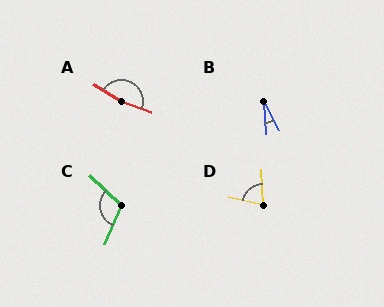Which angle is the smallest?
B, at approximately 25 degrees.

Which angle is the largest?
A, at approximately 168 degrees.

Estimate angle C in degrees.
Approximately 111 degrees.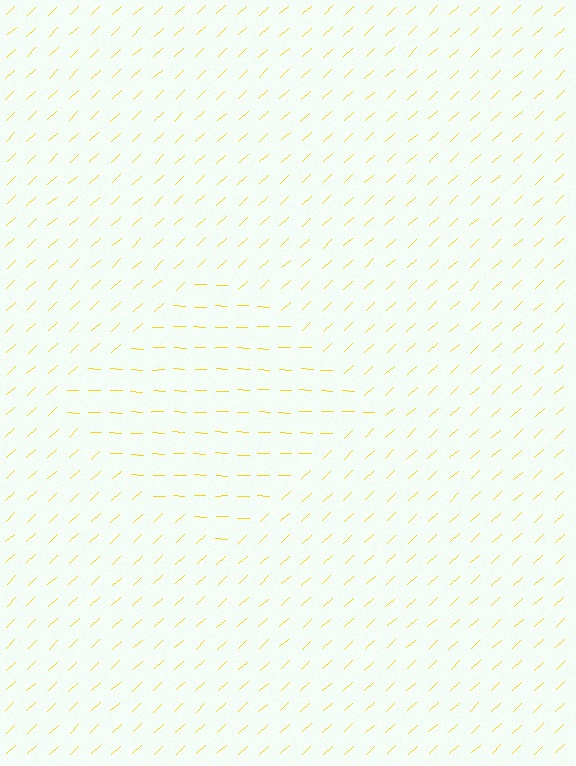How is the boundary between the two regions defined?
The boundary is defined purely by a change in line orientation (approximately 45 degrees difference). All lines are the same color and thickness.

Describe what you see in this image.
The image is filled with small yellow line segments. A diamond region in the image has lines oriented differently from the surrounding lines, creating a visible texture boundary.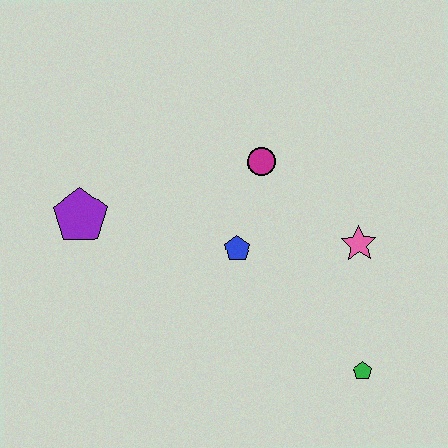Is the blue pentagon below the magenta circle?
Yes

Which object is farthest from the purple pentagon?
The green pentagon is farthest from the purple pentagon.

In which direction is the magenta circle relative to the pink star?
The magenta circle is to the left of the pink star.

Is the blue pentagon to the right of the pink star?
No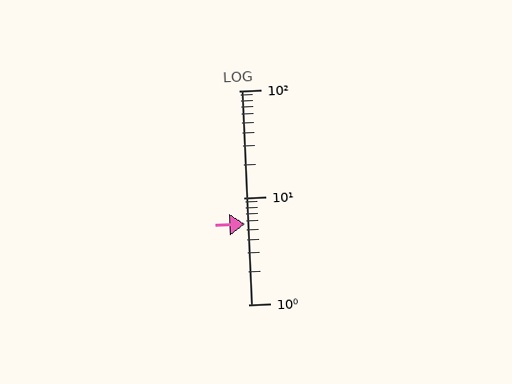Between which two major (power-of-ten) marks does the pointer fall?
The pointer is between 1 and 10.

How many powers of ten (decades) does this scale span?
The scale spans 2 decades, from 1 to 100.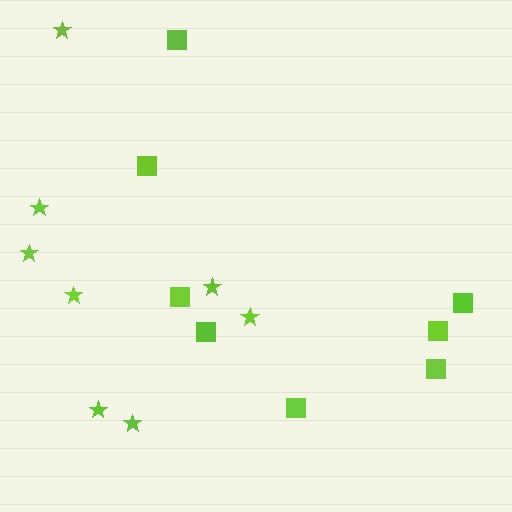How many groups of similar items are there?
There are 2 groups: one group of stars (8) and one group of squares (8).